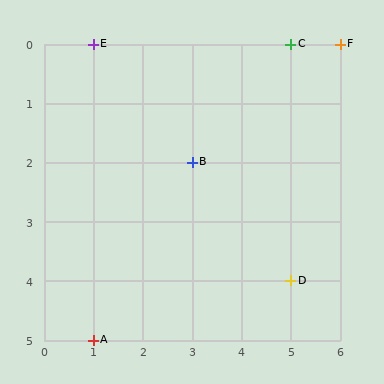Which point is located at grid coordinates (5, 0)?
Point C is at (5, 0).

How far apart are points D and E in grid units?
Points D and E are 4 columns and 4 rows apart (about 5.7 grid units diagonally).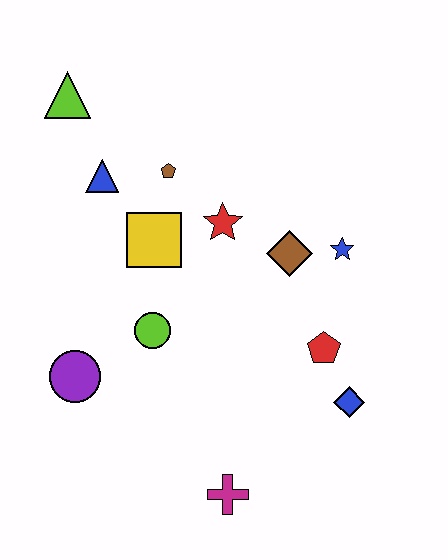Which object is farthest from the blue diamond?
The lime triangle is farthest from the blue diamond.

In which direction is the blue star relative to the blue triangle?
The blue star is to the right of the blue triangle.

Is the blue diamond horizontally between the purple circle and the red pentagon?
No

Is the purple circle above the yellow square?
No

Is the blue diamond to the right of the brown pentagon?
Yes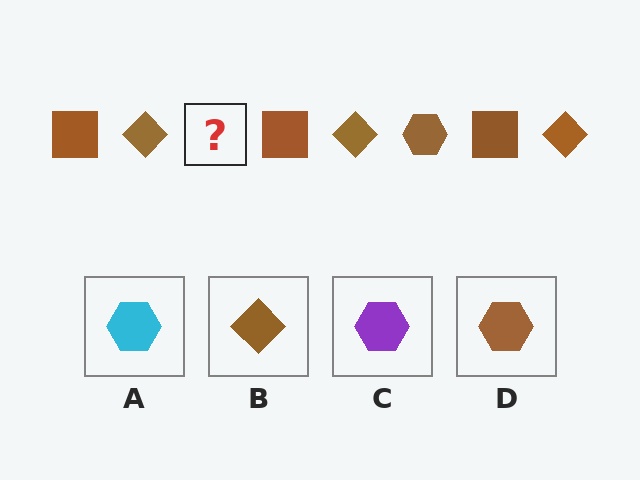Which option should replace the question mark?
Option D.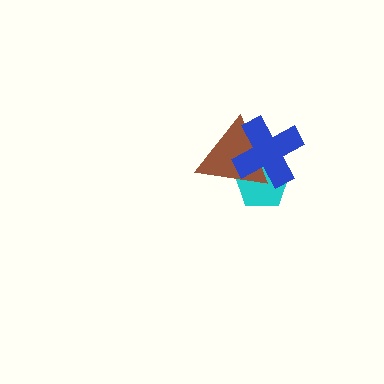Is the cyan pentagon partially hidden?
Yes, it is partially covered by another shape.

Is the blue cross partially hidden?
No, no other shape covers it.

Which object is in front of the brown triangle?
The blue cross is in front of the brown triangle.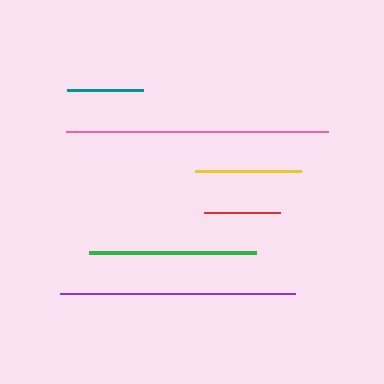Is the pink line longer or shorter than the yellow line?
The pink line is longer than the yellow line.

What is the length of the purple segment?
The purple segment is approximately 235 pixels long.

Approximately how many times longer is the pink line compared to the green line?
The pink line is approximately 1.6 times the length of the green line.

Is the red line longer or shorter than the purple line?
The purple line is longer than the red line.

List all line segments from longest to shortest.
From longest to shortest: pink, purple, green, yellow, teal, red.